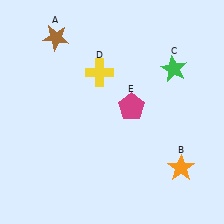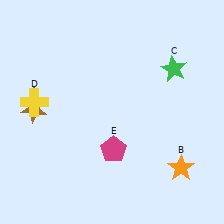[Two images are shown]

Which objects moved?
The objects that moved are: the brown star (A), the yellow cross (D), the magenta pentagon (E).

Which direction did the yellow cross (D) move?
The yellow cross (D) moved left.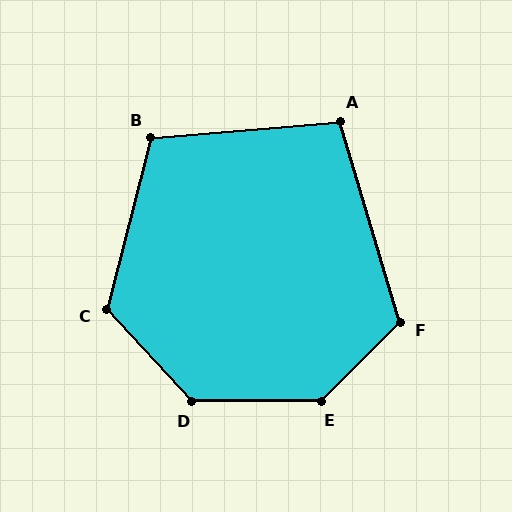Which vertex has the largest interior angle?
E, at approximately 135 degrees.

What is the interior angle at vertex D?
Approximately 133 degrees (obtuse).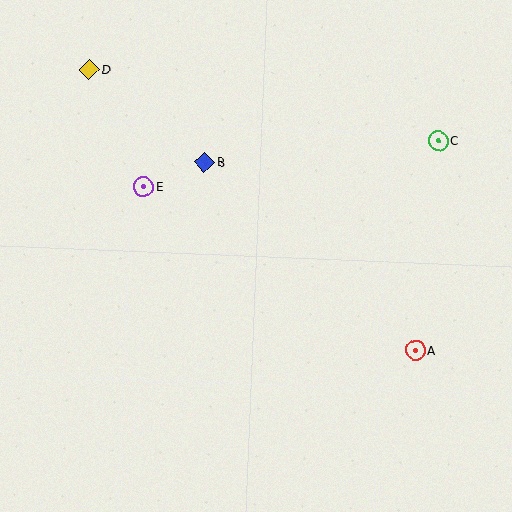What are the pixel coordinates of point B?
Point B is at (205, 162).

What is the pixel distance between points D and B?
The distance between D and B is 148 pixels.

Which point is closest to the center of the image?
Point B at (205, 162) is closest to the center.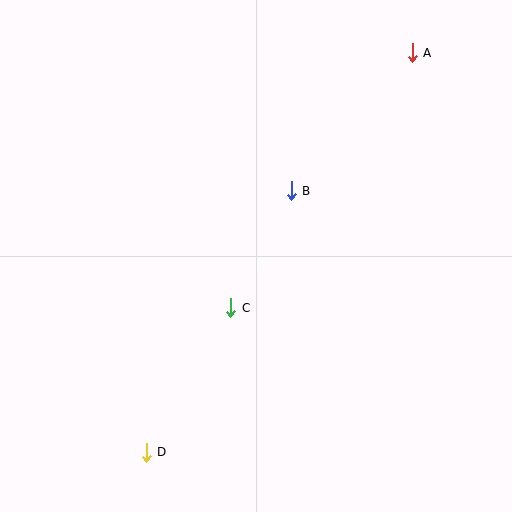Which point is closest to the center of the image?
Point C at (231, 308) is closest to the center.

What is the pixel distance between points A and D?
The distance between A and D is 480 pixels.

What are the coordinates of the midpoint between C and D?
The midpoint between C and D is at (188, 380).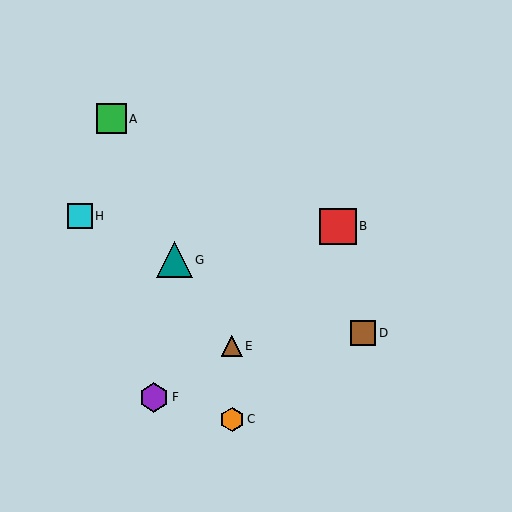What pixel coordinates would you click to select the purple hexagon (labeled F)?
Click at (154, 397) to select the purple hexagon F.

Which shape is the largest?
The red square (labeled B) is the largest.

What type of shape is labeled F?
Shape F is a purple hexagon.